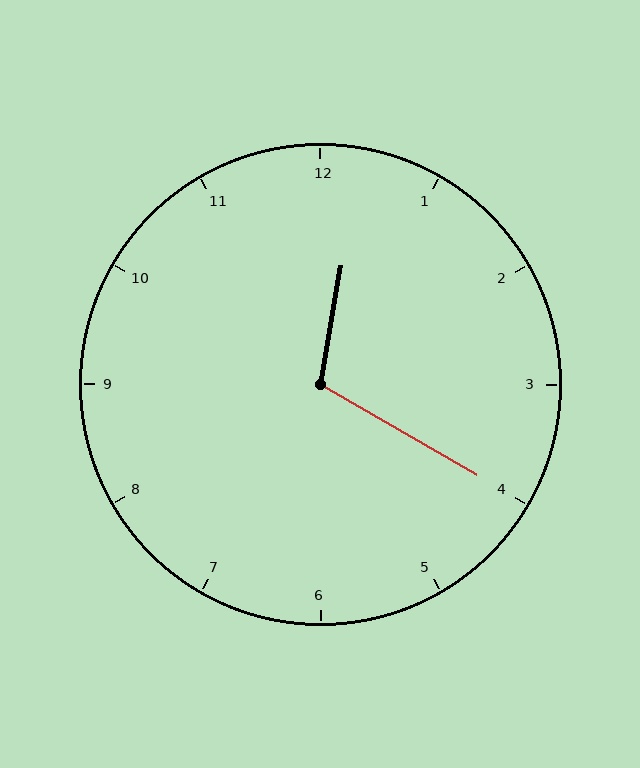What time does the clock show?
12:20.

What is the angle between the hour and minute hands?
Approximately 110 degrees.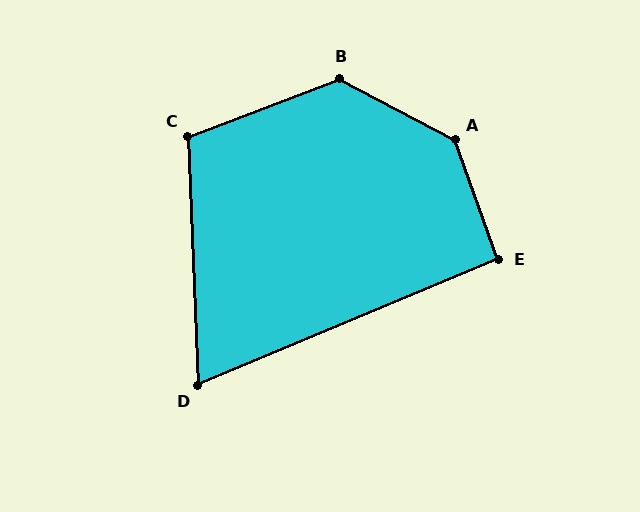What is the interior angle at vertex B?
Approximately 131 degrees (obtuse).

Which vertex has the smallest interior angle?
D, at approximately 69 degrees.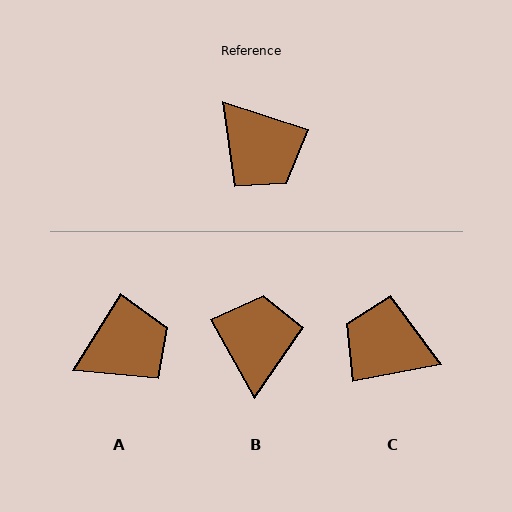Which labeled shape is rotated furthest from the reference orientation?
C, about 151 degrees away.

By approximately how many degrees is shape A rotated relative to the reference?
Approximately 76 degrees counter-clockwise.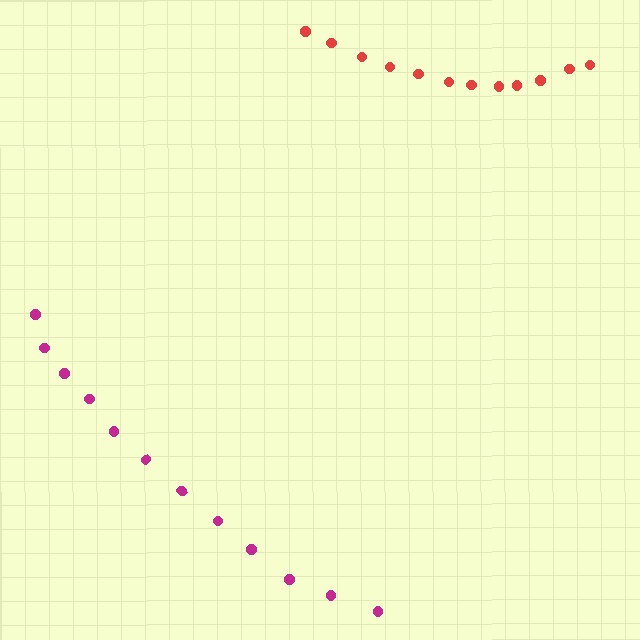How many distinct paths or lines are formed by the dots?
There are 2 distinct paths.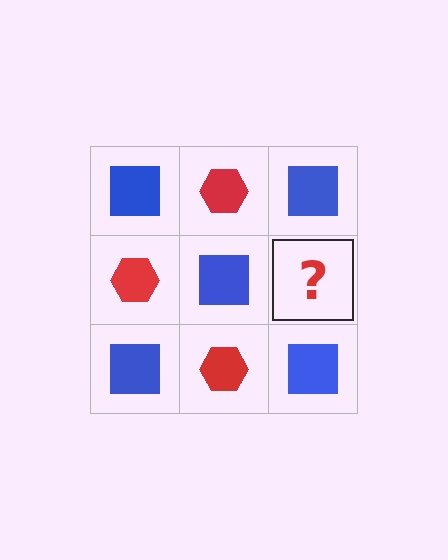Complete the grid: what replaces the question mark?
The question mark should be replaced with a red hexagon.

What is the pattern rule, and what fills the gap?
The rule is that it alternates blue square and red hexagon in a checkerboard pattern. The gap should be filled with a red hexagon.